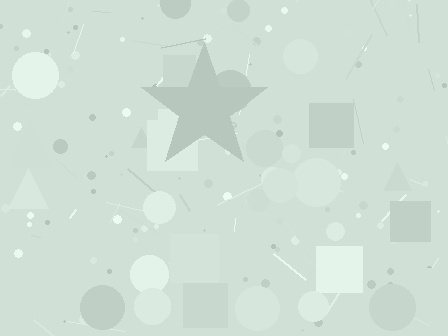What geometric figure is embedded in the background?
A star is embedded in the background.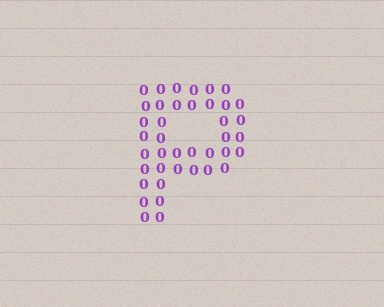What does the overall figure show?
The overall figure shows the letter P.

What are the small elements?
The small elements are digit 0's.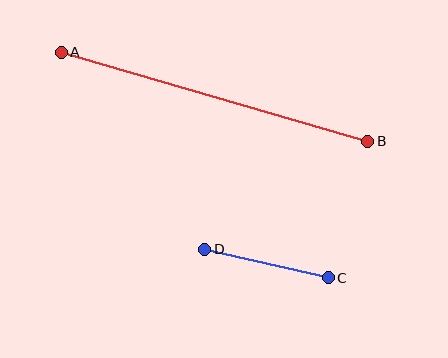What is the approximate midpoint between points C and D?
The midpoint is at approximately (266, 264) pixels.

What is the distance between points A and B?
The distance is approximately 319 pixels.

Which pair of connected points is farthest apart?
Points A and B are farthest apart.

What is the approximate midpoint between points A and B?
The midpoint is at approximately (214, 97) pixels.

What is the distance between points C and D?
The distance is approximately 127 pixels.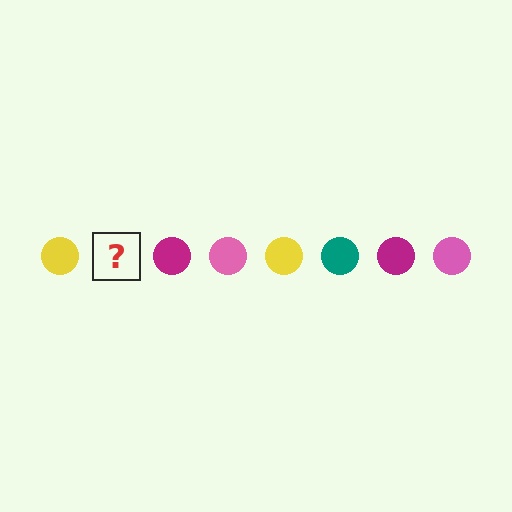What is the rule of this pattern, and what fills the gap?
The rule is that the pattern cycles through yellow, teal, magenta, pink circles. The gap should be filled with a teal circle.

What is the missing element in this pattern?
The missing element is a teal circle.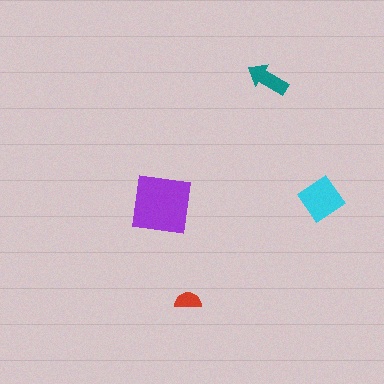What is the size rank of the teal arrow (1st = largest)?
3rd.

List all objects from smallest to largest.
The red semicircle, the teal arrow, the cyan diamond, the purple square.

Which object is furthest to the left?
The purple square is leftmost.